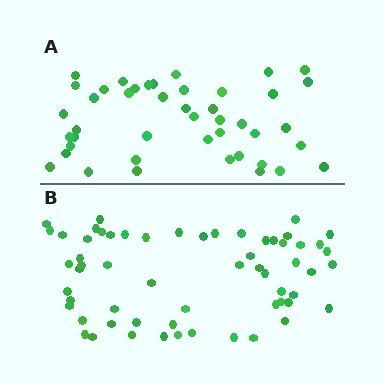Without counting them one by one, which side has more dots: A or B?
Region B (the bottom region) has more dots.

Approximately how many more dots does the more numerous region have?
Region B has approximately 15 more dots than region A.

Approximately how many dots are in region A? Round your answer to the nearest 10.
About 40 dots. (The exact count is 44, which rounds to 40.)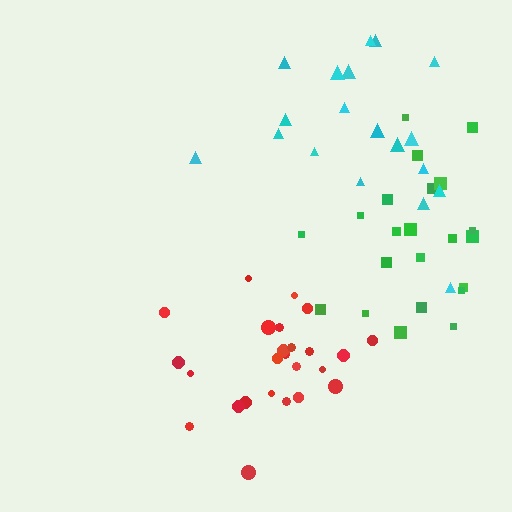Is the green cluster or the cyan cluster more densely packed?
Green.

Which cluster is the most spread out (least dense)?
Cyan.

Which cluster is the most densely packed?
Red.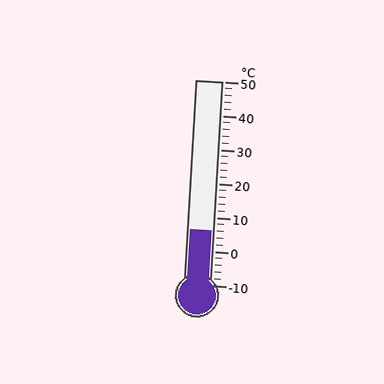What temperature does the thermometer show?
The thermometer shows approximately 6°C.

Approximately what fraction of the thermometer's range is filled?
The thermometer is filled to approximately 25% of its range.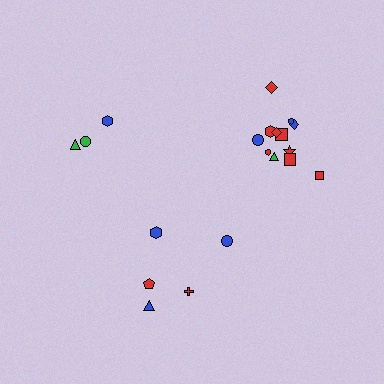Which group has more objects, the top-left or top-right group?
The top-right group.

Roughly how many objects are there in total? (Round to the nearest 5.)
Roughly 20 objects in total.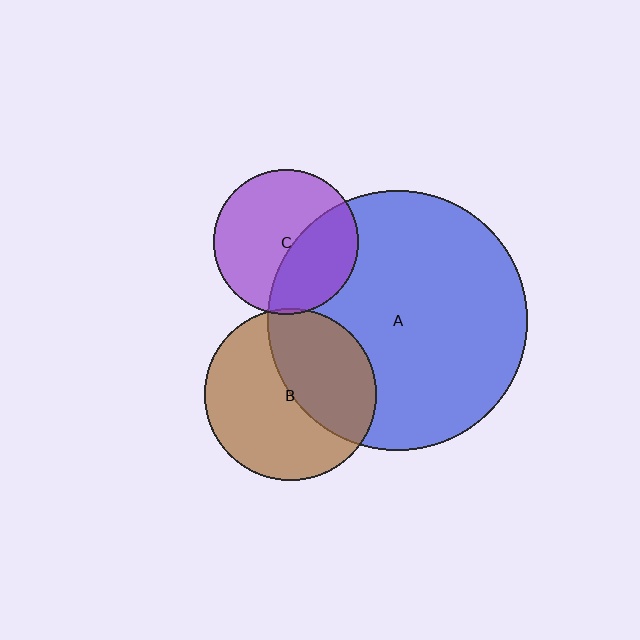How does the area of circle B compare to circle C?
Approximately 1.4 times.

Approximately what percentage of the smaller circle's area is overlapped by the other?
Approximately 40%.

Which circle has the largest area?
Circle A (blue).